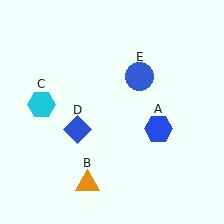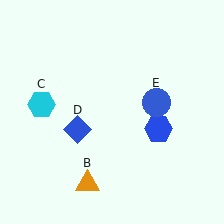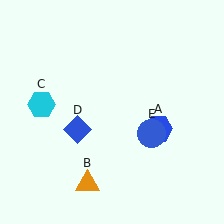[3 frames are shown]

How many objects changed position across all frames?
1 object changed position: blue circle (object E).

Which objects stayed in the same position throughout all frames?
Blue hexagon (object A) and orange triangle (object B) and cyan hexagon (object C) and blue diamond (object D) remained stationary.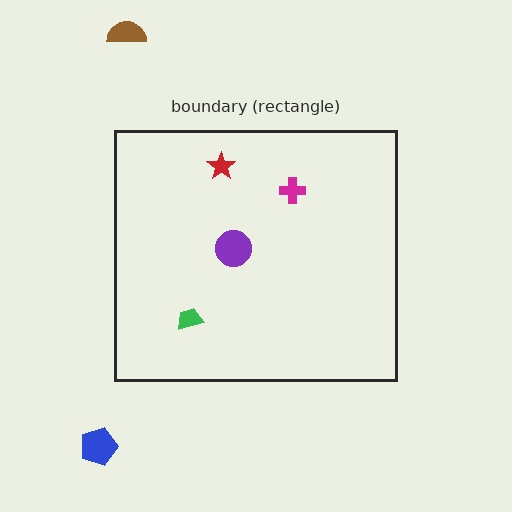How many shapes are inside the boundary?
4 inside, 2 outside.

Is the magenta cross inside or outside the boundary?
Inside.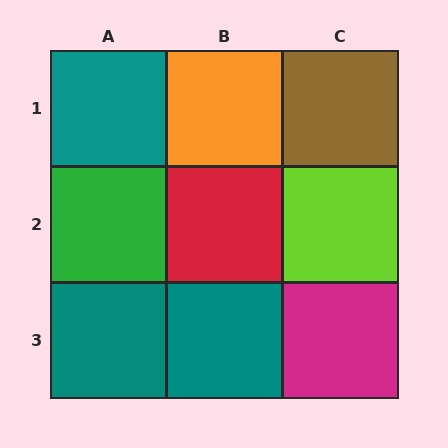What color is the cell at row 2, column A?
Green.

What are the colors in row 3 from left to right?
Teal, teal, magenta.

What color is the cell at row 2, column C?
Lime.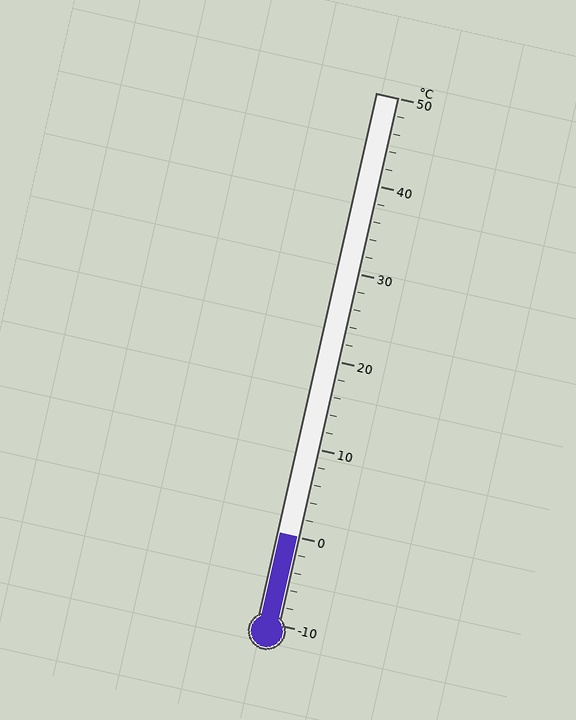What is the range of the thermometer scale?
The thermometer scale ranges from -10°C to 50°C.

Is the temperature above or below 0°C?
The temperature is at 0°C.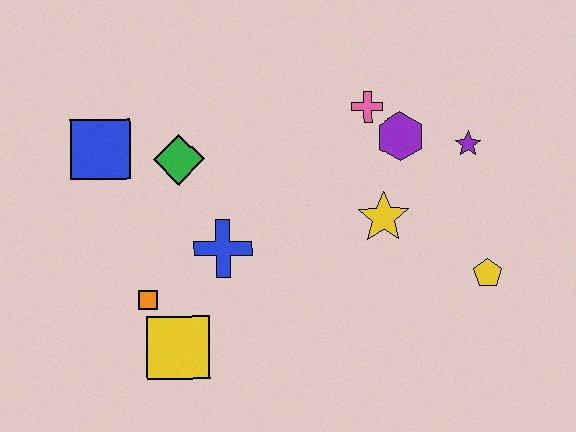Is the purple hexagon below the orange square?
No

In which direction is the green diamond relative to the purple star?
The green diamond is to the left of the purple star.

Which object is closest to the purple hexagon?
The pink cross is closest to the purple hexagon.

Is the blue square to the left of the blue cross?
Yes